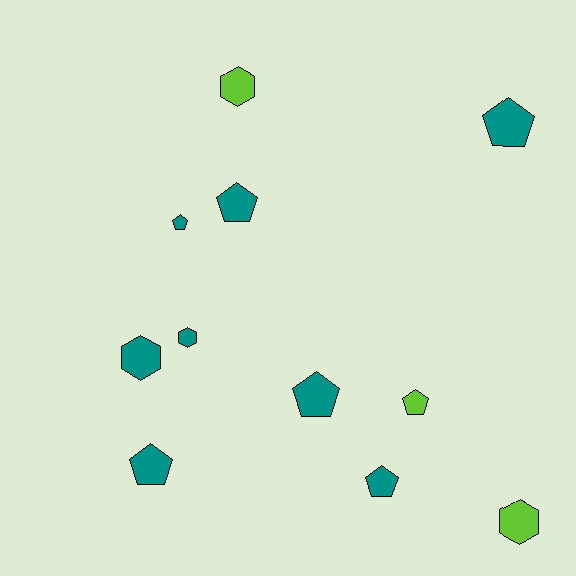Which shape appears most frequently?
Pentagon, with 7 objects.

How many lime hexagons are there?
There are 2 lime hexagons.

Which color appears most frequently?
Teal, with 8 objects.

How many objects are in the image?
There are 11 objects.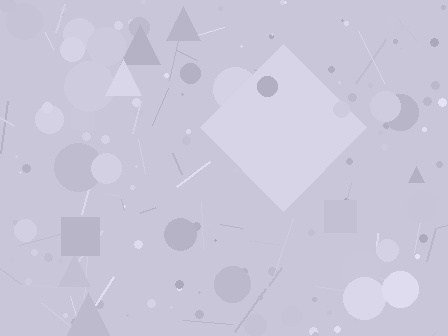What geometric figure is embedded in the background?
A diamond is embedded in the background.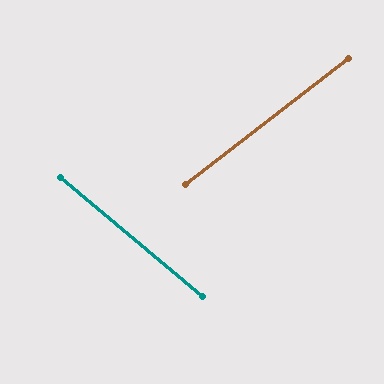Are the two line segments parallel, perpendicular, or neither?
Neither parallel nor perpendicular — they differ by about 77°.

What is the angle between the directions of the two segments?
Approximately 77 degrees.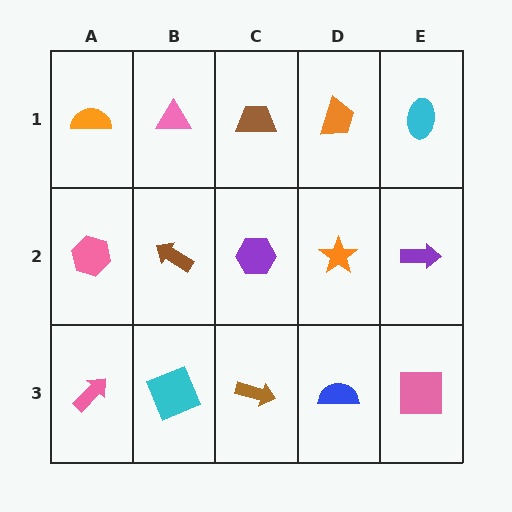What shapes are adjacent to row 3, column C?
A purple hexagon (row 2, column C), a cyan square (row 3, column B), a blue semicircle (row 3, column D).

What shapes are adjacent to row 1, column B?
A brown arrow (row 2, column B), an orange semicircle (row 1, column A), a brown trapezoid (row 1, column C).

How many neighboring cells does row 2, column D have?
4.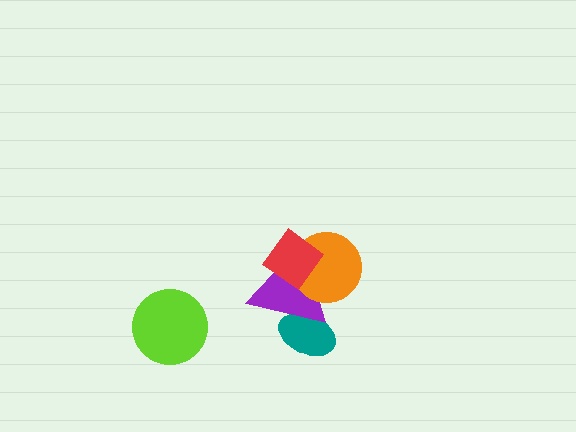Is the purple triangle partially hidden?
Yes, it is partially covered by another shape.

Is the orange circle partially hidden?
Yes, it is partially covered by another shape.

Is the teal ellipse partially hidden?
Yes, it is partially covered by another shape.